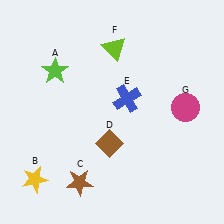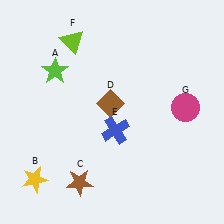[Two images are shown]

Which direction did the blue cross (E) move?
The blue cross (E) moved down.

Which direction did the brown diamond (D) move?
The brown diamond (D) moved up.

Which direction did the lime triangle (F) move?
The lime triangle (F) moved left.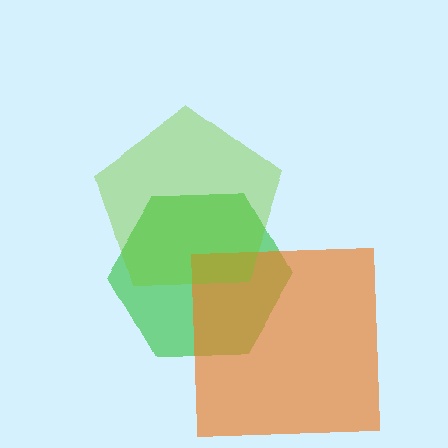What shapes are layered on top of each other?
The layered shapes are: a green hexagon, an orange square, a lime pentagon.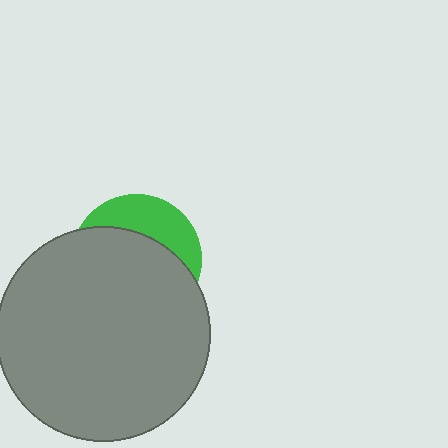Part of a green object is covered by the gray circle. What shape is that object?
It is a circle.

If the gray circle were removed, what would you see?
You would see the complete green circle.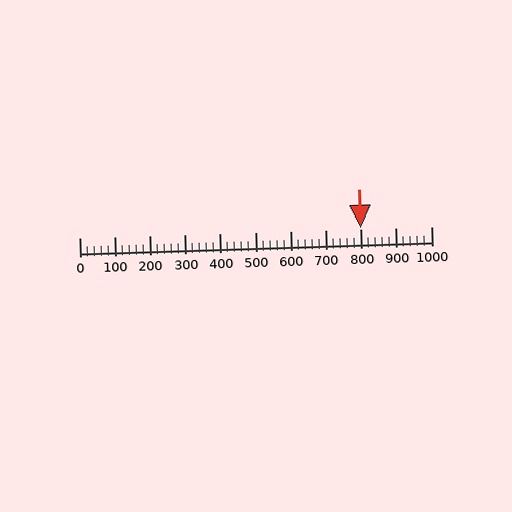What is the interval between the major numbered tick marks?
The major tick marks are spaced 100 units apart.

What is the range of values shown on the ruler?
The ruler shows values from 0 to 1000.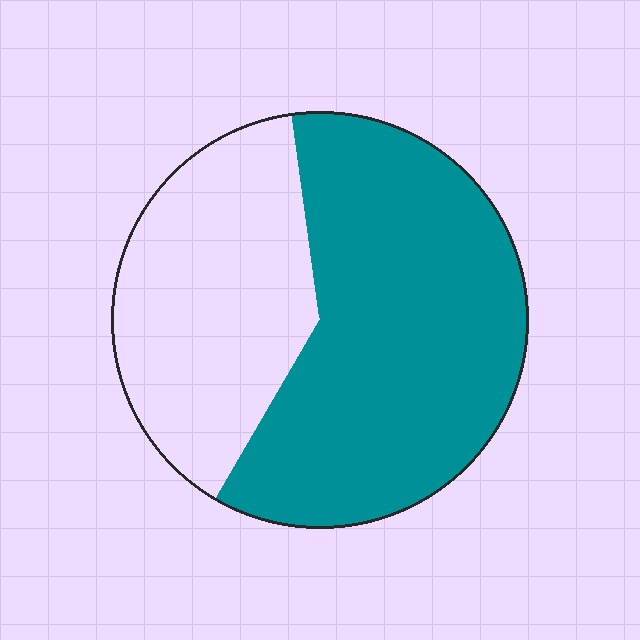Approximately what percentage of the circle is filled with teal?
Approximately 60%.